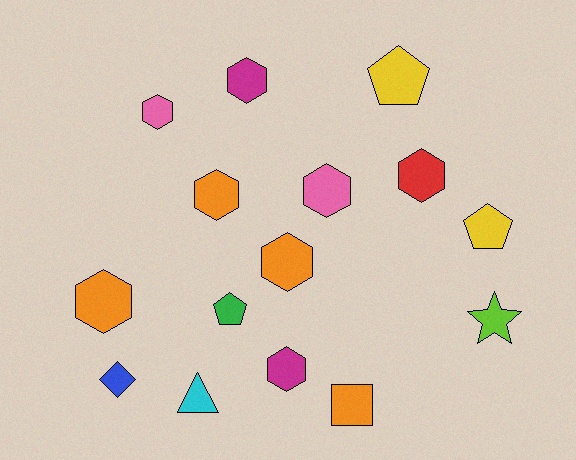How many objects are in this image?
There are 15 objects.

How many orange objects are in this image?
There are 4 orange objects.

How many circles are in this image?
There are no circles.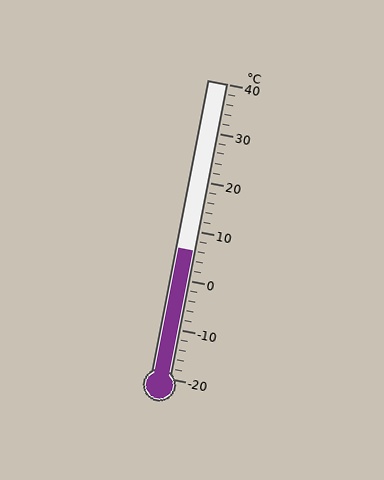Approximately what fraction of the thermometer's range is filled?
The thermometer is filled to approximately 45% of its range.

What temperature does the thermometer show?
The thermometer shows approximately 6°C.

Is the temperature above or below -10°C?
The temperature is above -10°C.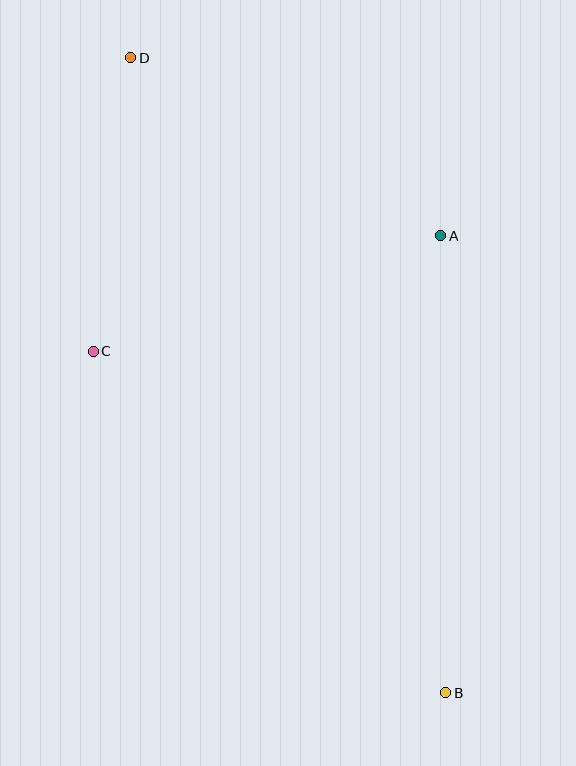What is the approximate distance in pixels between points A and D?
The distance between A and D is approximately 357 pixels.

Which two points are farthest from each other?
Points B and D are farthest from each other.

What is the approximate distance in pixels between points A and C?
The distance between A and C is approximately 366 pixels.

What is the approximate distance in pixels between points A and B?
The distance between A and B is approximately 457 pixels.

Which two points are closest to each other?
Points C and D are closest to each other.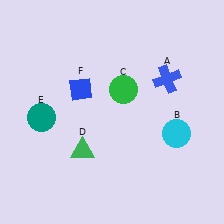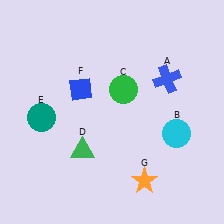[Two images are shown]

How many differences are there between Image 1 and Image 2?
There is 1 difference between the two images.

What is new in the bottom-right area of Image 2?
An orange star (G) was added in the bottom-right area of Image 2.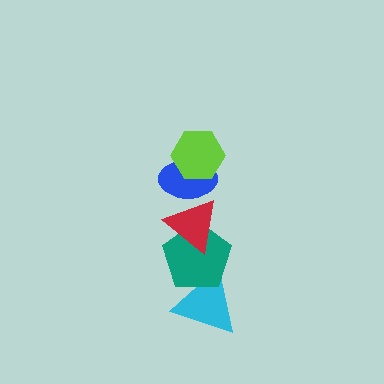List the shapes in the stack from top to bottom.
From top to bottom: the lime hexagon, the blue ellipse, the red triangle, the teal pentagon, the cyan triangle.